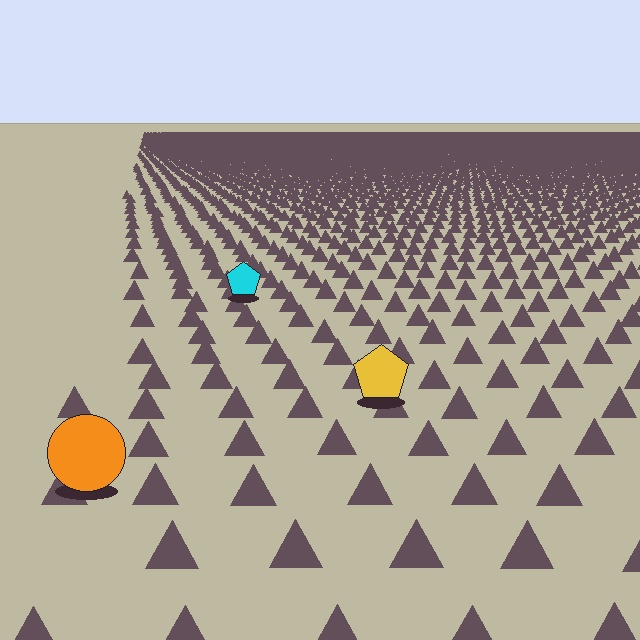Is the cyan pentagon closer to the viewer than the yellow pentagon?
No. The yellow pentagon is closer — you can tell from the texture gradient: the ground texture is coarser near it.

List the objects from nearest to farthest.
From nearest to farthest: the orange circle, the yellow pentagon, the cyan pentagon.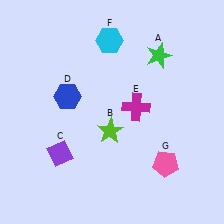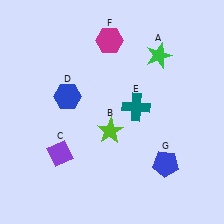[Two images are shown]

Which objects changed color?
E changed from magenta to teal. F changed from cyan to magenta. G changed from pink to blue.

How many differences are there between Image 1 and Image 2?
There are 3 differences between the two images.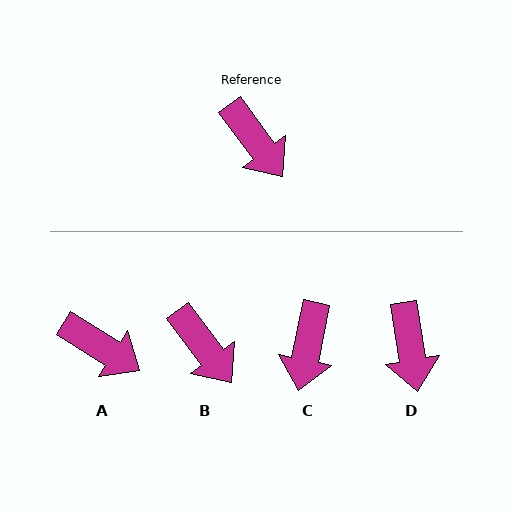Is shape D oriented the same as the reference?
No, it is off by about 27 degrees.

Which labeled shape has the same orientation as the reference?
B.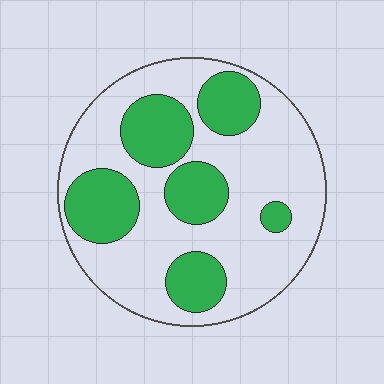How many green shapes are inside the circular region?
6.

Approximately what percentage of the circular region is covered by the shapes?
Approximately 35%.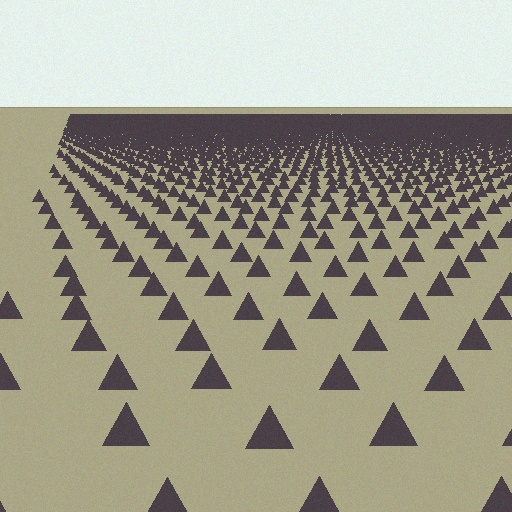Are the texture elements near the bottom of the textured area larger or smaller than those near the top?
Larger. Near the bottom, elements are closer to the viewer and appear at a bigger on-screen size.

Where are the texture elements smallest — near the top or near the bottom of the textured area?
Near the top.